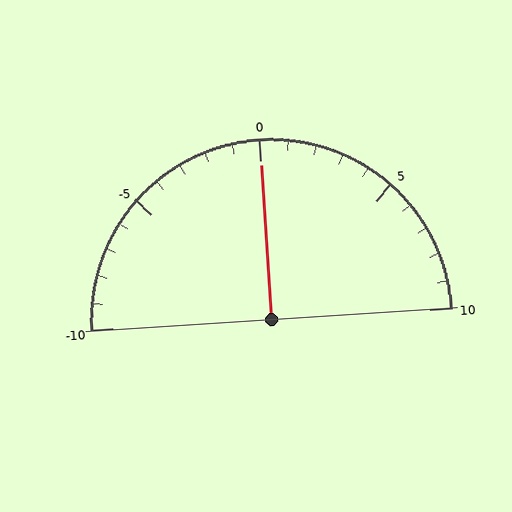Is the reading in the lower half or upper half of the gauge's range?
The reading is in the upper half of the range (-10 to 10).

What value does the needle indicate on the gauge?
The needle indicates approximately 0.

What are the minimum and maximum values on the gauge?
The gauge ranges from -10 to 10.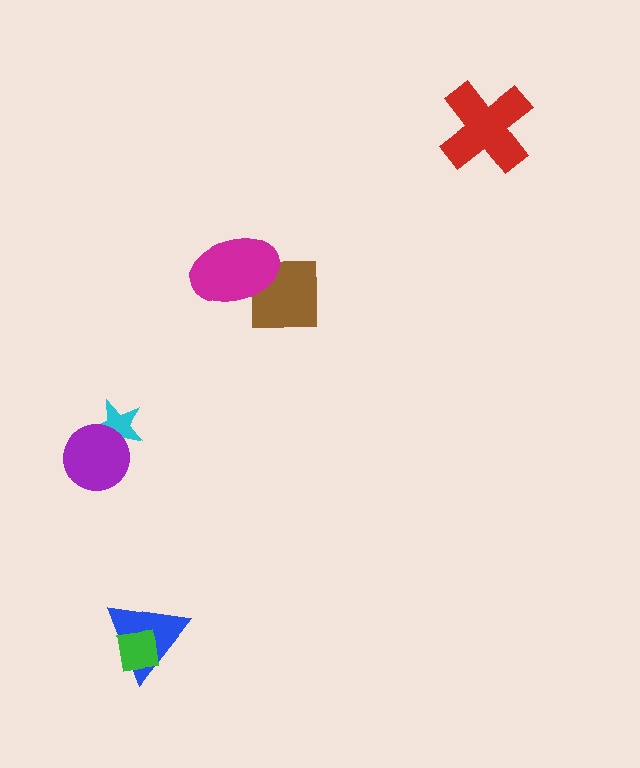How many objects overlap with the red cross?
0 objects overlap with the red cross.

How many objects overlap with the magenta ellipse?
1 object overlaps with the magenta ellipse.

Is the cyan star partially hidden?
Yes, it is partially covered by another shape.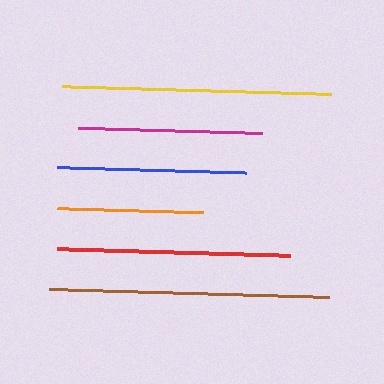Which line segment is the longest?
The brown line is the longest at approximately 281 pixels.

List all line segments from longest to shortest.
From longest to shortest: brown, yellow, red, blue, magenta, orange.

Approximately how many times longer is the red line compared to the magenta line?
The red line is approximately 1.3 times the length of the magenta line.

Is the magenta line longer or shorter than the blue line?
The blue line is longer than the magenta line.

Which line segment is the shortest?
The orange line is the shortest at approximately 147 pixels.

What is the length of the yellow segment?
The yellow segment is approximately 270 pixels long.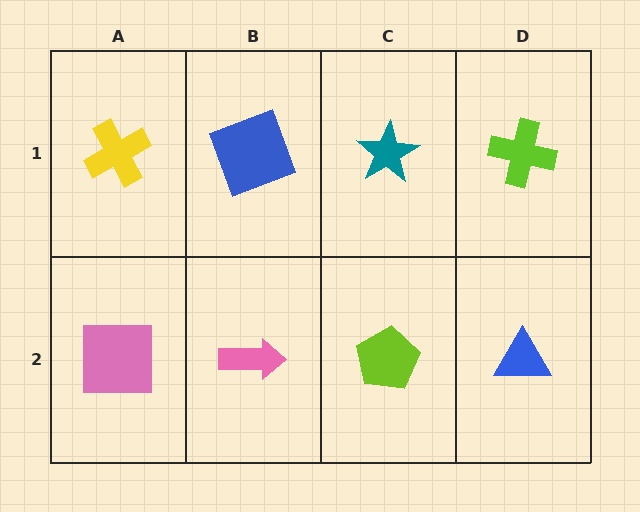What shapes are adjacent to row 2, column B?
A blue square (row 1, column B), a pink square (row 2, column A), a lime pentagon (row 2, column C).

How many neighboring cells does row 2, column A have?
2.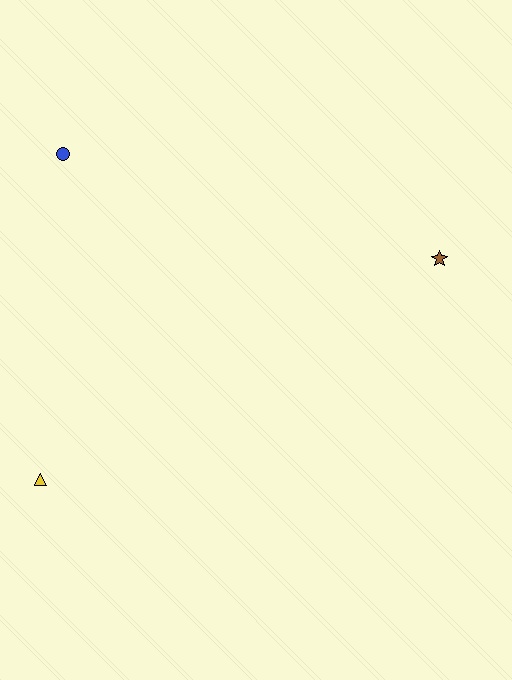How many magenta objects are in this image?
There are no magenta objects.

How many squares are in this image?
There are no squares.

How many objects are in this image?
There are 3 objects.